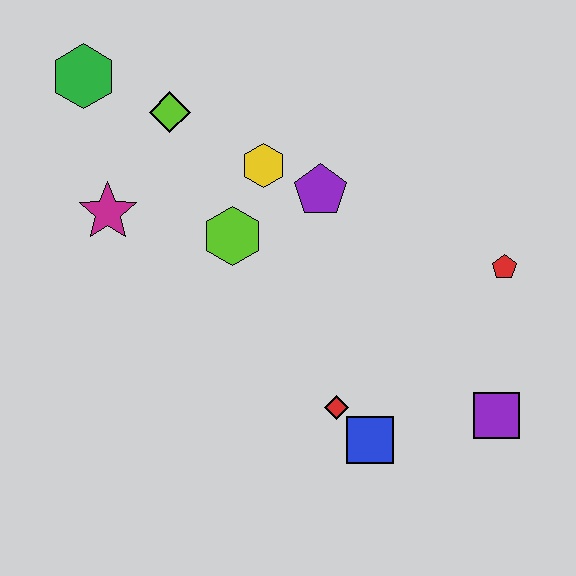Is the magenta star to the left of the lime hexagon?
Yes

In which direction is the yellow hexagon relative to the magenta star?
The yellow hexagon is to the right of the magenta star.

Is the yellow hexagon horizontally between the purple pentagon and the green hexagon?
Yes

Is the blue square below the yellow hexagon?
Yes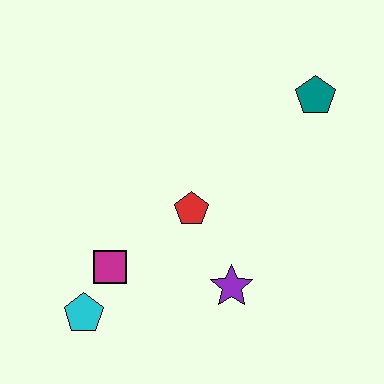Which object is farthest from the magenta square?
The teal pentagon is farthest from the magenta square.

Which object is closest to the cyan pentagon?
The magenta square is closest to the cyan pentagon.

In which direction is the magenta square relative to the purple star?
The magenta square is to the left of the purple star.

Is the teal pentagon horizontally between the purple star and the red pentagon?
No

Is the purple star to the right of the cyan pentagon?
Yes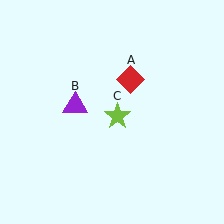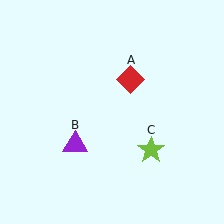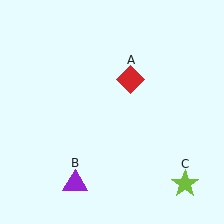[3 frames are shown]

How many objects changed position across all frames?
2 objects changed position: purple triangle (object B), lime star (object C).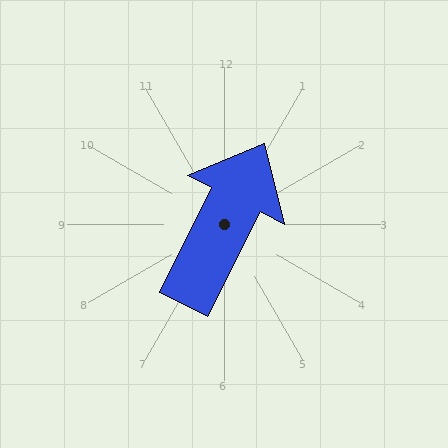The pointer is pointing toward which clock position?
Roughly 1 o'clock.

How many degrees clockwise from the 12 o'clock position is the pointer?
Approximately 27 degrees.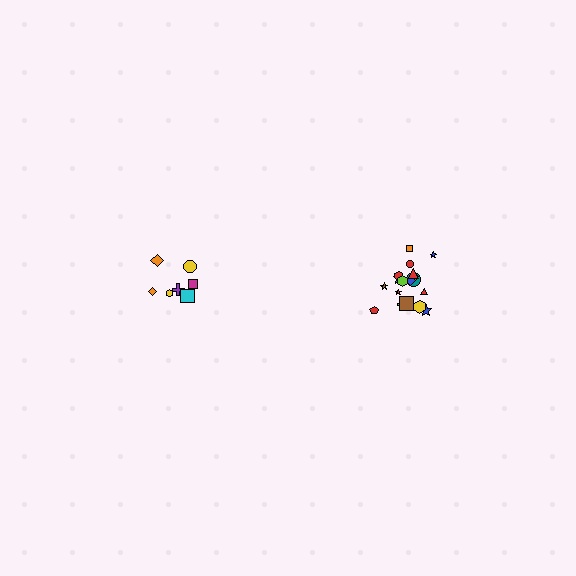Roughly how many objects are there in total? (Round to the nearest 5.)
Roughly 25 objects in total.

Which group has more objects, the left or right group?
The right group.